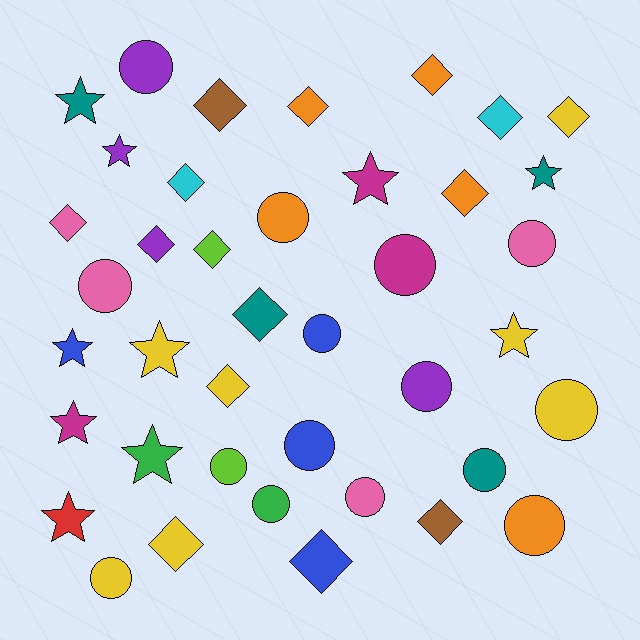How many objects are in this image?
There are 40 objects.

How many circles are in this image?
There are 15 circles.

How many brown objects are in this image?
There are 2 brown objects.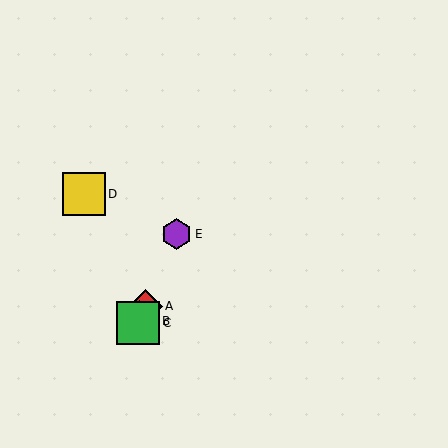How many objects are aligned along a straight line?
4 objects (A, B, C, E) are aligned along a straight line.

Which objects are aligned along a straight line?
Objects A, B, C, E are aligned along a straight line.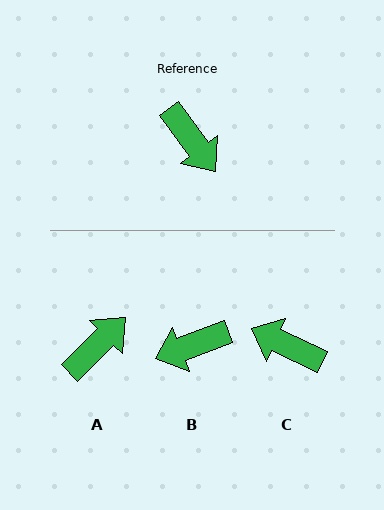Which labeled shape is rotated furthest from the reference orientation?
C, about 152 degrees away.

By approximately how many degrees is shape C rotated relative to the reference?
Approximately 152 degrees clockwise.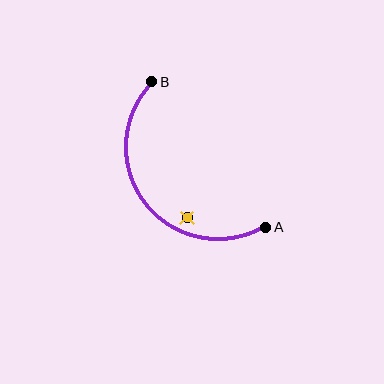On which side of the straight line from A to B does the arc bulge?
The arc bulges below and to the left of the straight line connecting A and B.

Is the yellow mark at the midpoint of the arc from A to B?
No — the yellow mark does not lie on the arc at all. It sits slightly inside the curve.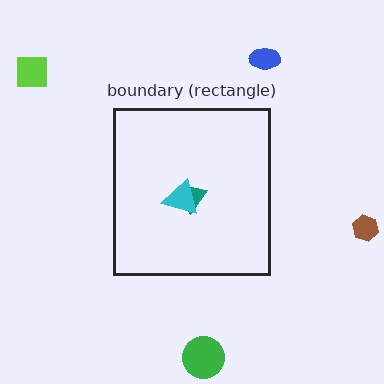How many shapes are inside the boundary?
2 inside, 4 outside.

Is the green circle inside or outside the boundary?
Outside.